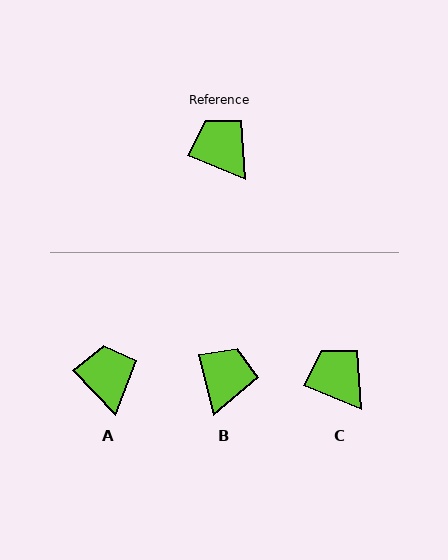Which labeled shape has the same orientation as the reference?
C.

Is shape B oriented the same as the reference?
No, it is off by about 54 degrees.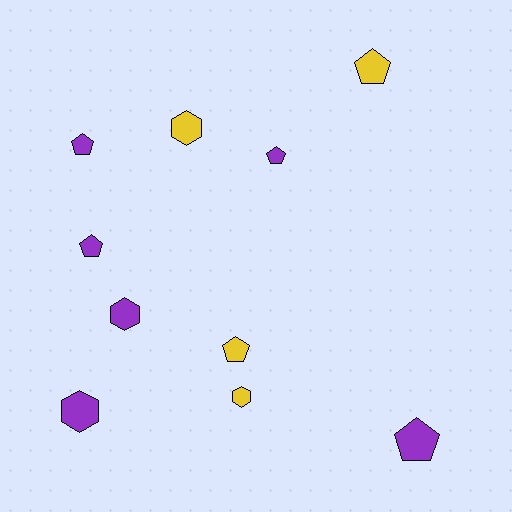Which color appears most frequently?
Purple, with 6 objects.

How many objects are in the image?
There are 10 objects.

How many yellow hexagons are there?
There are 2 yellow hexagons.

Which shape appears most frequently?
Pentagon, with 6 objects.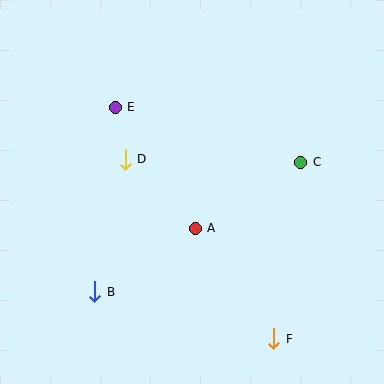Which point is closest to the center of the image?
Point A at (195, 228) is closest to the center.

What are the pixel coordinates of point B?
Point B is at (95, 292).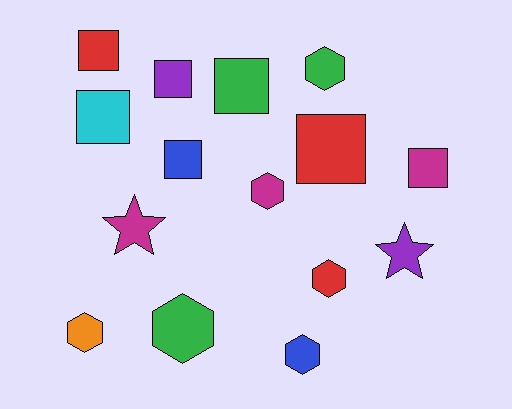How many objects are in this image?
There are 15 objects.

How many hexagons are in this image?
There are 6 hexagons.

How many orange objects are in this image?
There is 1 orange object.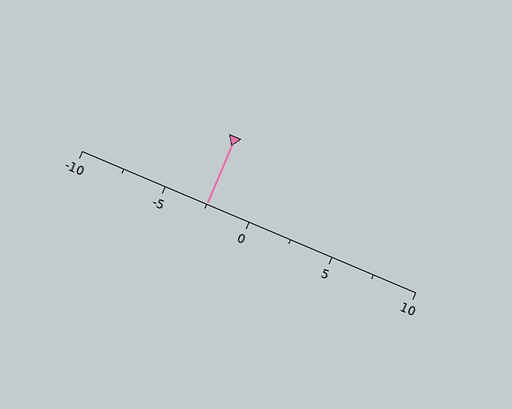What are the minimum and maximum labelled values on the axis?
The axis runs from -10 to 10.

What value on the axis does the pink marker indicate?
The marker indicates approximately -2.5.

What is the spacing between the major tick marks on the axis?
The major ticks are spaced 5 apart.